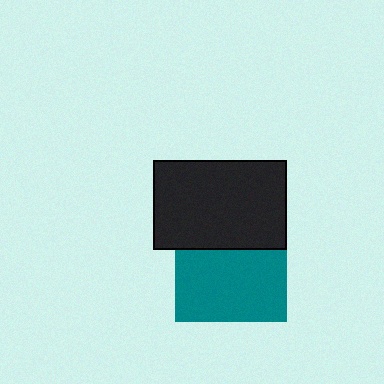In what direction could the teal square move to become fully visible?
The teal square could move down. That would shift it out from behind the black rectangle entirely.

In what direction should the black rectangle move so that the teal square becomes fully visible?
The black rectangle should move up. That is the shortest direction to clear the overlap and leave the teal square fully visible.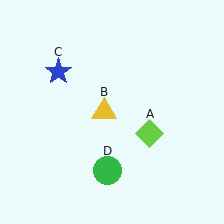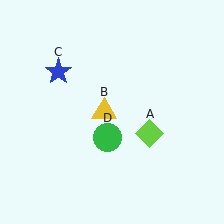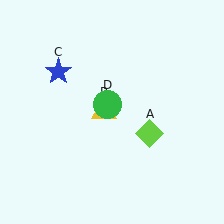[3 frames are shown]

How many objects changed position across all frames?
1 object changed position: green circle (object D).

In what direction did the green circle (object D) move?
The green circle (object D) moved up.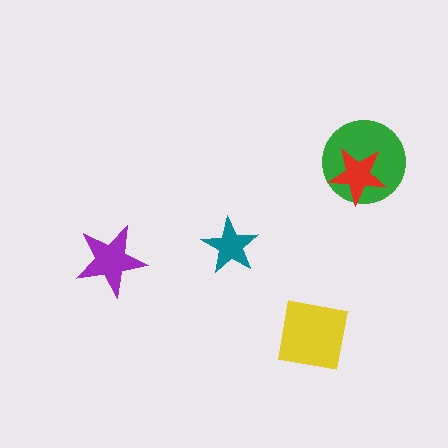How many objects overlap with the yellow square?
0 objects overlap with the yellow square.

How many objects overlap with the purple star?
0 objects overlap with the purple star.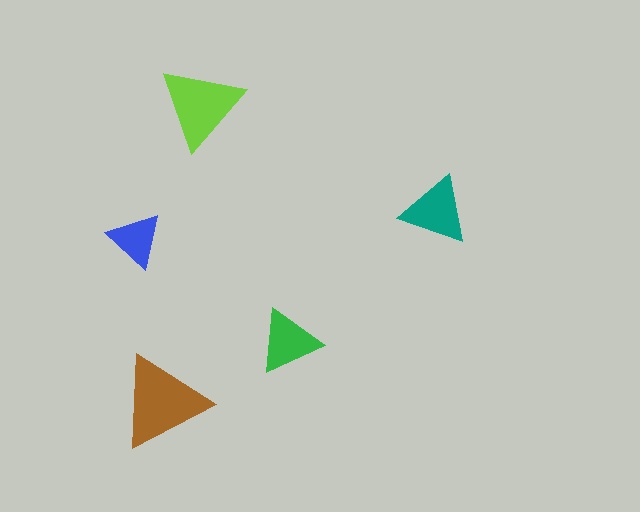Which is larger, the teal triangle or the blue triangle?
The teal one.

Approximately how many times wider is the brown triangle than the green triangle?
About 1.5 times wider.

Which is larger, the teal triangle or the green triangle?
The teal one.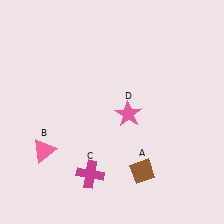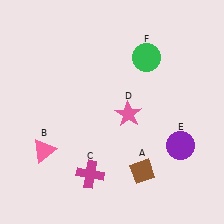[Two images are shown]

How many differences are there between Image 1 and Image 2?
There are 2 differences between the two images.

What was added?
A purple circle (E), a green circle (F) were added in Image 2.